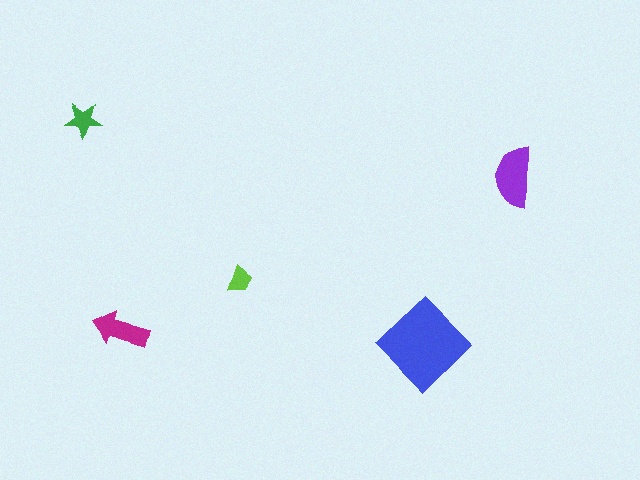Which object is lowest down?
The blue diamond is bottommost.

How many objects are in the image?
There are 5 objects in the image.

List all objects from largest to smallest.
The blue diamond, the purple semicircle, the magenta arrow, the green star, the lime trapezoid.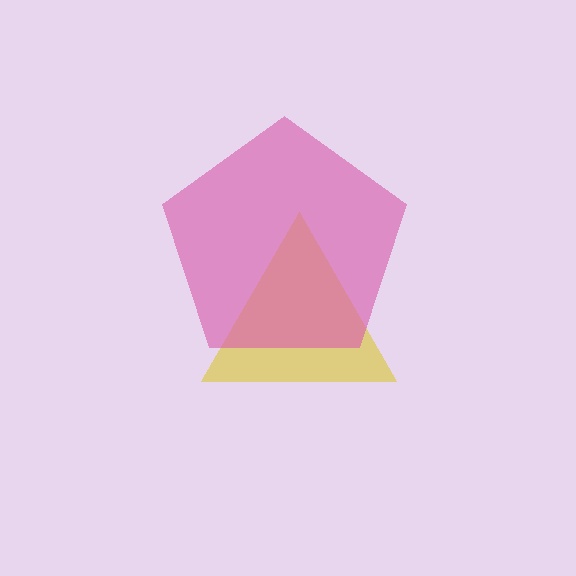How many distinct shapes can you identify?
There are 2 distinct shapes: a yellow triangle, a pink pentagon.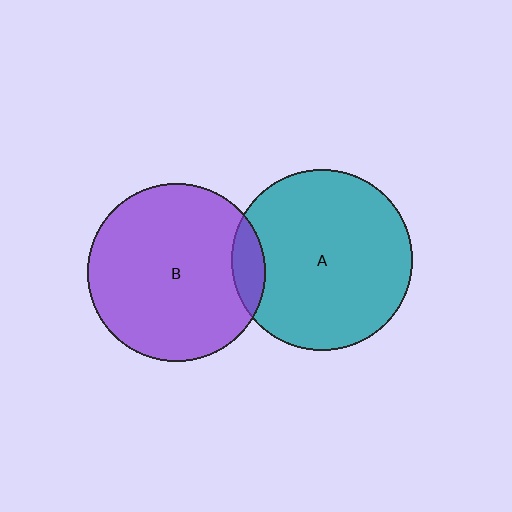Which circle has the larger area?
Circle A (teal).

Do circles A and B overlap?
Yes.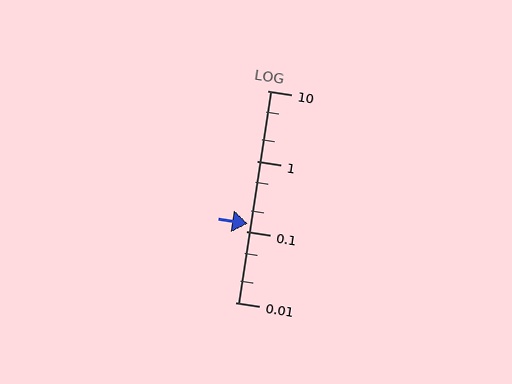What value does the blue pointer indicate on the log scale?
The pointer indicates approximately 0.13.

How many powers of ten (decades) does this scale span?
The scale spans 3 decades, from 0.01 to 10.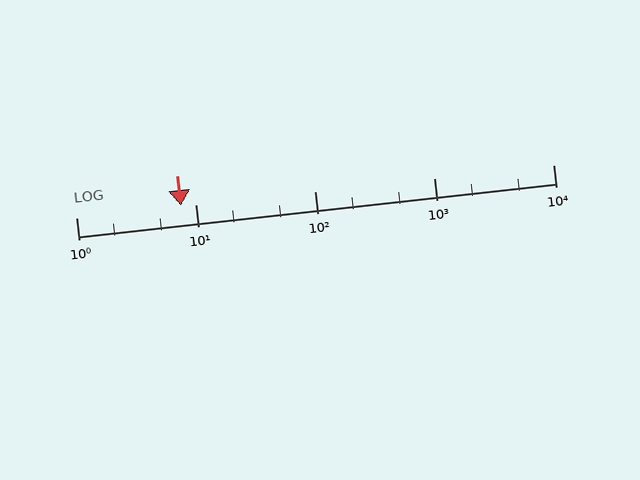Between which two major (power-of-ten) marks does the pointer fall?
The pointer is between 1 and 10.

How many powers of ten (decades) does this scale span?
The scale spans 4 decades, from 1 to 10000.